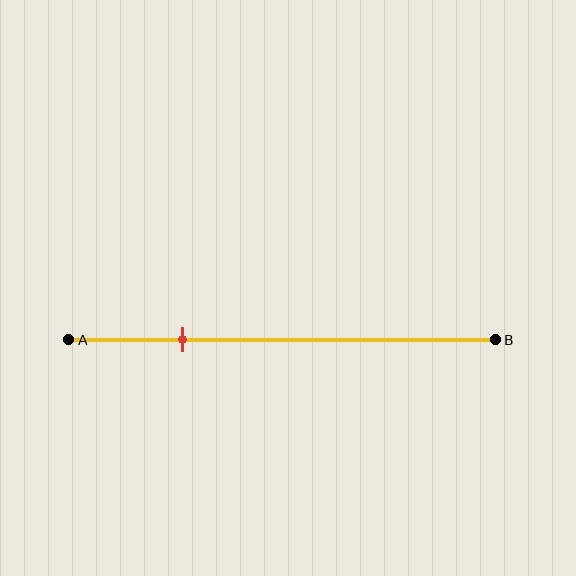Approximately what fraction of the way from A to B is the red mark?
The red mark is approximately 25% of the way from A to B.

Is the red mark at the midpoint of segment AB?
No, the mark is at about 25% from A, not at the 50% midpoint.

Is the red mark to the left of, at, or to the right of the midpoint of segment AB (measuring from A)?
The red mark is to the left of the midpoint of segment AB.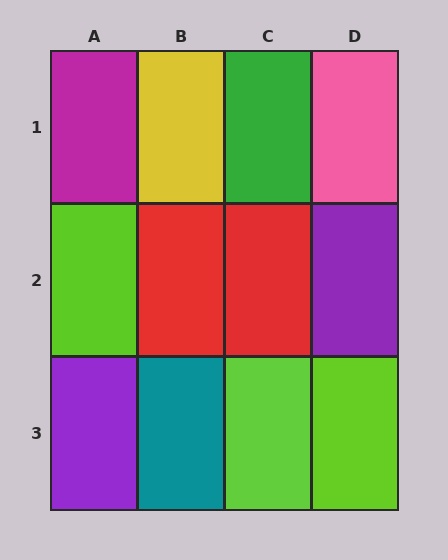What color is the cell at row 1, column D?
Pink.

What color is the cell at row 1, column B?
Yellow.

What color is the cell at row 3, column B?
Teal.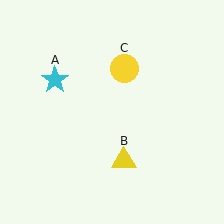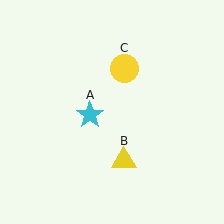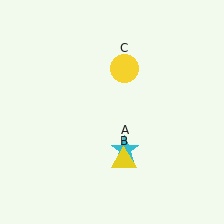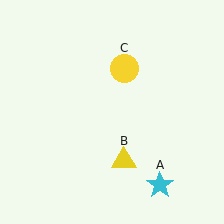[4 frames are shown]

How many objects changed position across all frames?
1 object changed position: cyan star (object A).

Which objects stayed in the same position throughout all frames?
Yellow triangle (object B) and yellow circle (object C) remained stationary.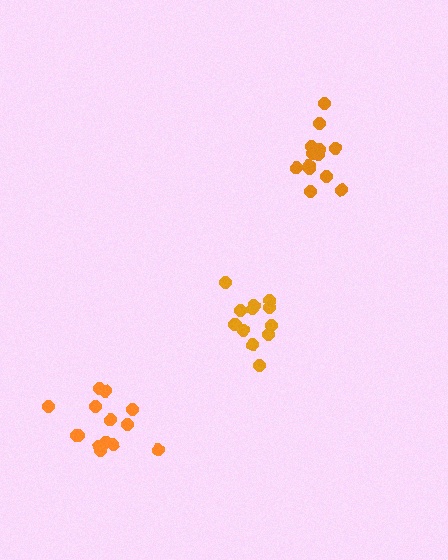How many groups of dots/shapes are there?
There are 3 groups.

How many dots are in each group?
Group 1: 12 dots, Group 2: 14 dots, Group 3: 13 dots (39 total).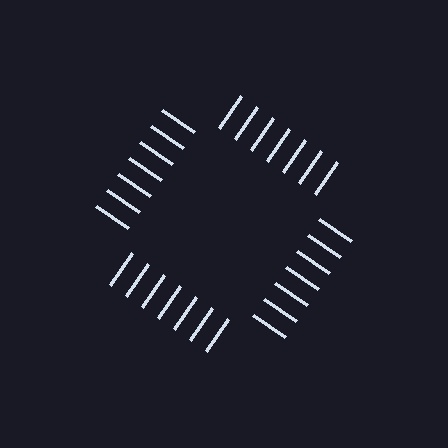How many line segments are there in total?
28 — 7 along each of the 4 edges.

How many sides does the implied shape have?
4 sides — the line-ends trace a square.